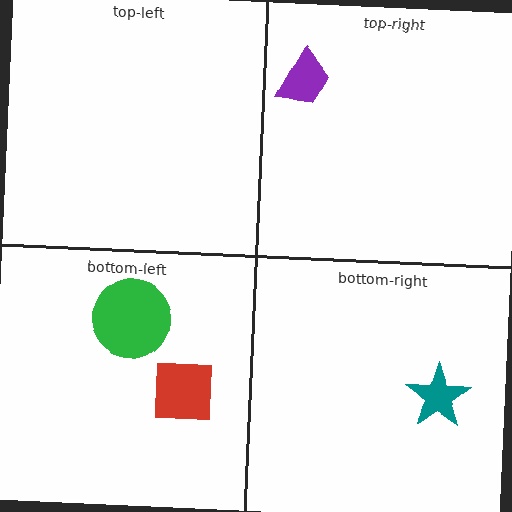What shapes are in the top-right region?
The purple trapezoid.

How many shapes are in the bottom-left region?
2.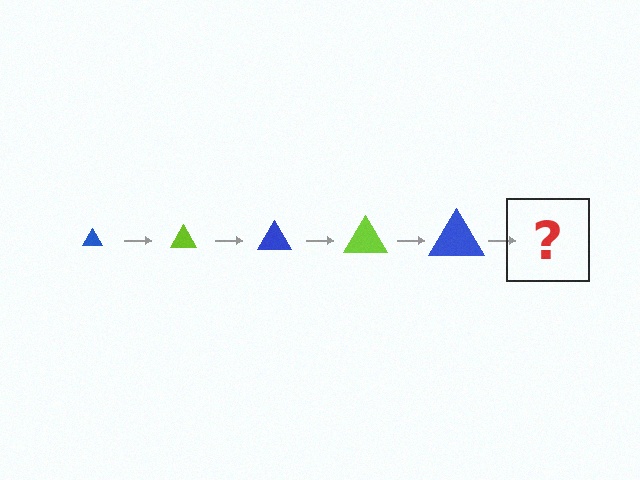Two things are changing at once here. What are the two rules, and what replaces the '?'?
The two rules are that the triangle grows larger each step and the color cycles through blue and lime. The '?' should be a lime triangle, larger than the previous one.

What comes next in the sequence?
The next element should be a lime triangle, larger than the previous one.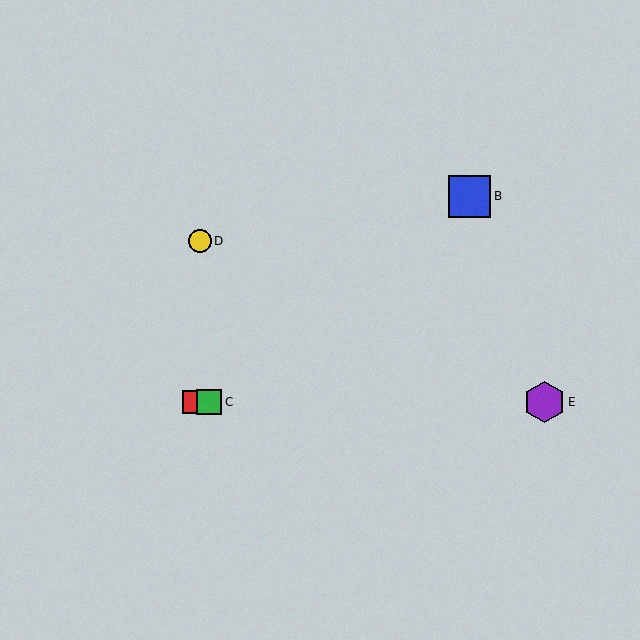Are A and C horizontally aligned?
Yes, both are at y≈402.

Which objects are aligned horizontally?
Objects A, C, E are aligned horizontally.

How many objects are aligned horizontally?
3 objects (A, C, E) are aligned horizontally.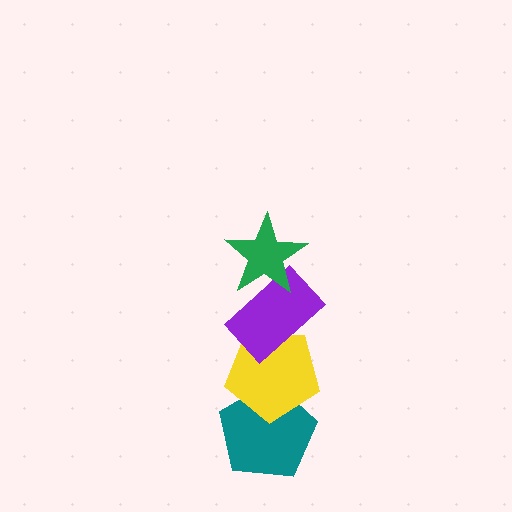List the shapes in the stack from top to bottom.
From top to bottom: the green star, the purple rectangle, the yellow pentagon, the teal pentagon.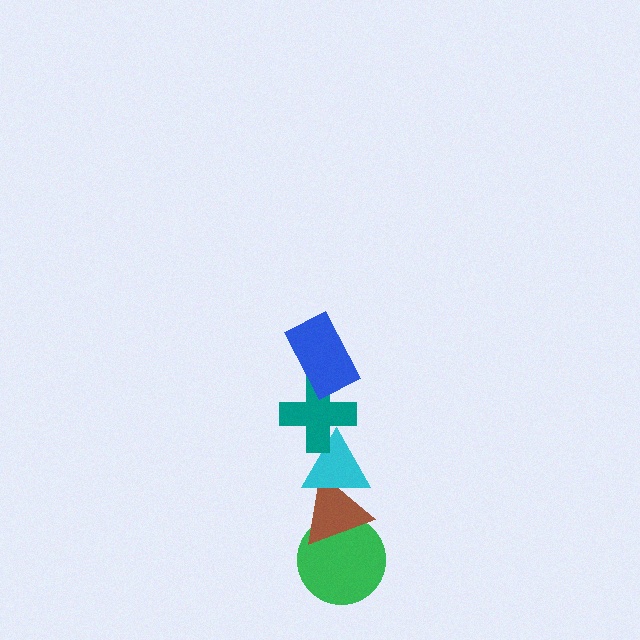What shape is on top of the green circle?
The brown triangle is on top of the green circle.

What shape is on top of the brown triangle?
The cyan triangle is on top of the brown triangle.